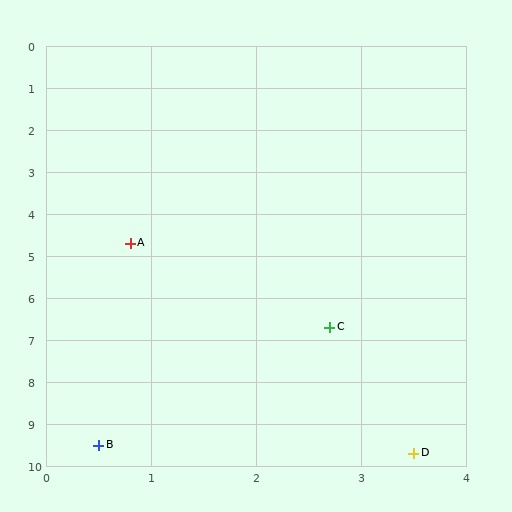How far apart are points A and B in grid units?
Points A and B are about 4.8 grid units apart.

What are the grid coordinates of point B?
Point B is at approximately (0.5, 9.5).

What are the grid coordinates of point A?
Point A is at approximately (0.8, 4.7).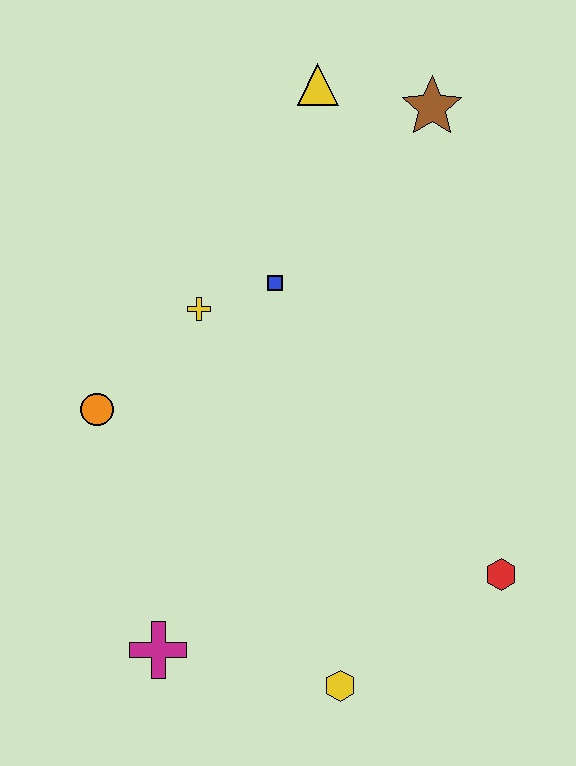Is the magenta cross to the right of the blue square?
No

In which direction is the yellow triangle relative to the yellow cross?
The yellow triangle is above the yellow cross.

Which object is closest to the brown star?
The yellow triangle is closest to the brown star.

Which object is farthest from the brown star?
The magenta cross is farthest from the brown star.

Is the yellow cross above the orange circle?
Yes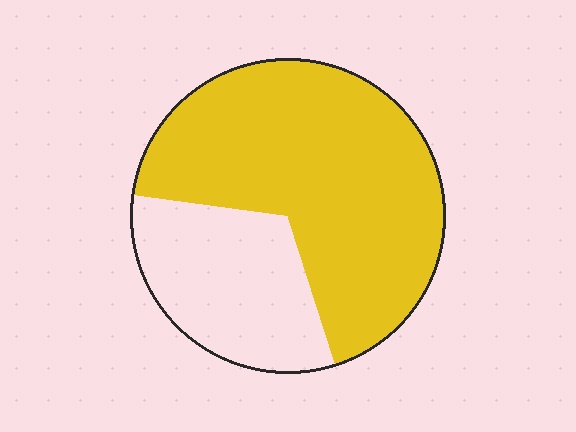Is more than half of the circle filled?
Yes.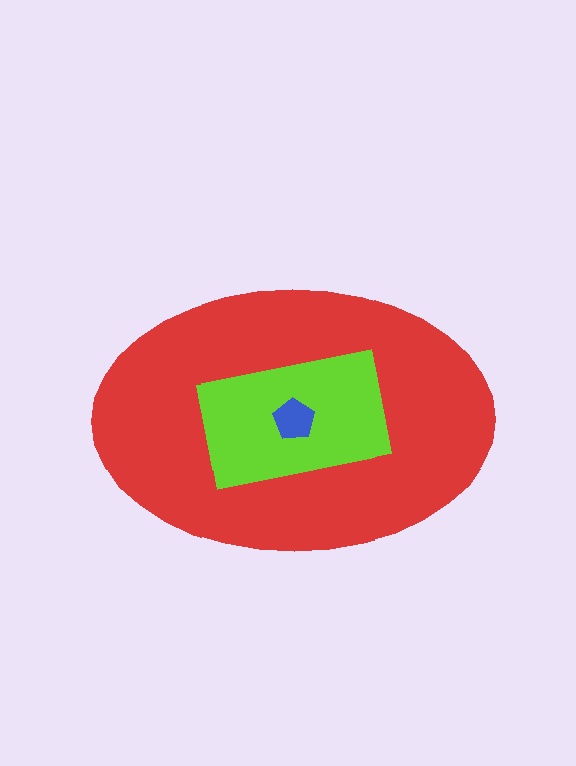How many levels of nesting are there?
3.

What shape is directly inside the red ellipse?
The lime rectangle.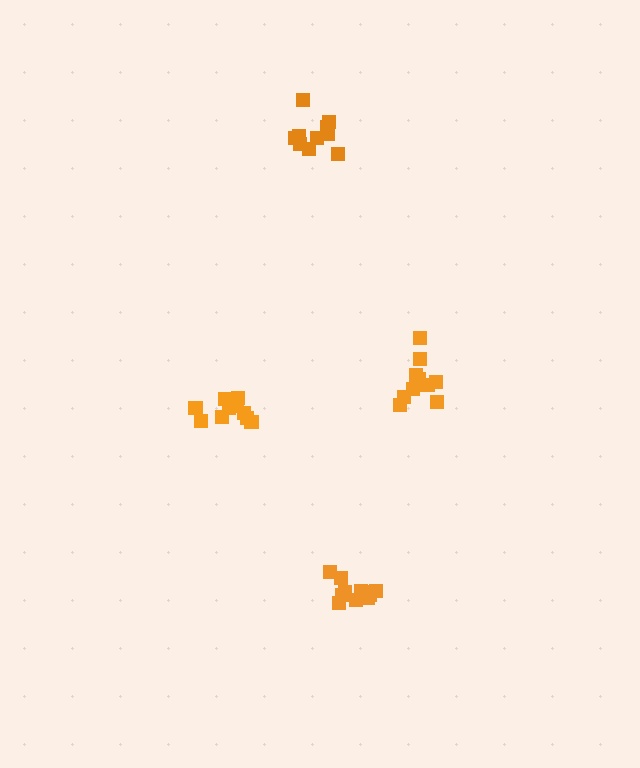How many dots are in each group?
Group 1: 11 dots, Group 2: 10 dots, Group 3: 11 dots, Group 4: 12 dots (44 total).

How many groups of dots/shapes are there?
There are 4 groups.